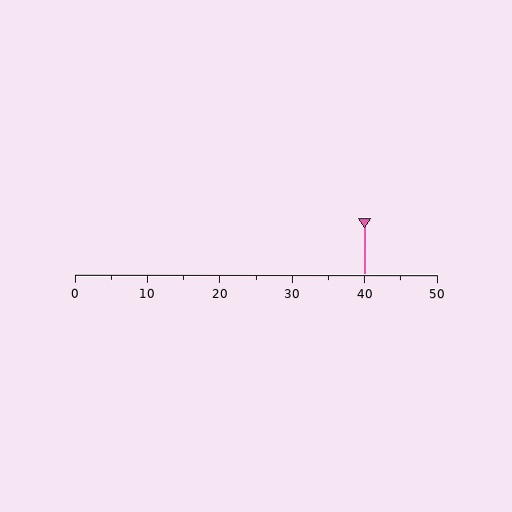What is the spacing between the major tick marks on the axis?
The major ticks are spaced 10 apart.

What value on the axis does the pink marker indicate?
The marker indicates approximately 40.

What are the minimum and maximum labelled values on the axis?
The axis runs from 0 to 50.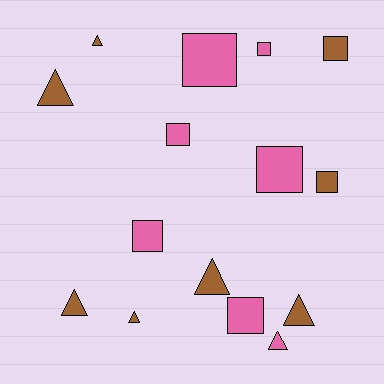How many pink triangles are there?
There is 1 pink triangle.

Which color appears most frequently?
Brown, with 8 objects.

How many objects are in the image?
There are 15 objects.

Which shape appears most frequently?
Square, with 8 objects.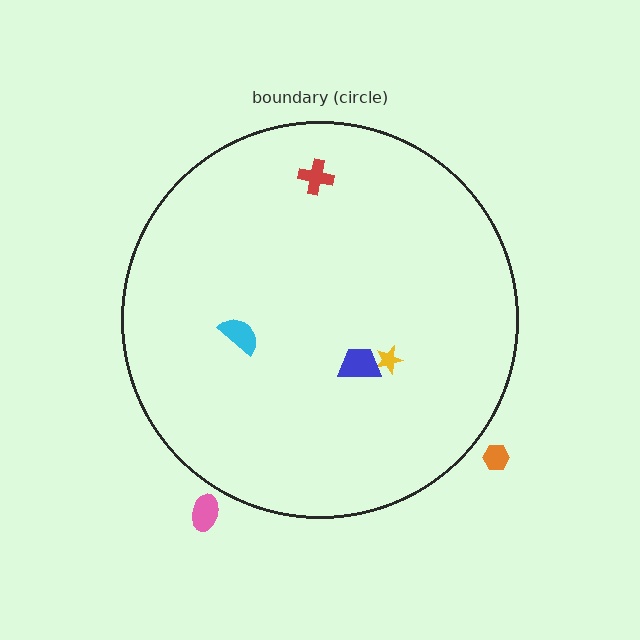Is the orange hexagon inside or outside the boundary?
Outside.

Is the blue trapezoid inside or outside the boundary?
Inside.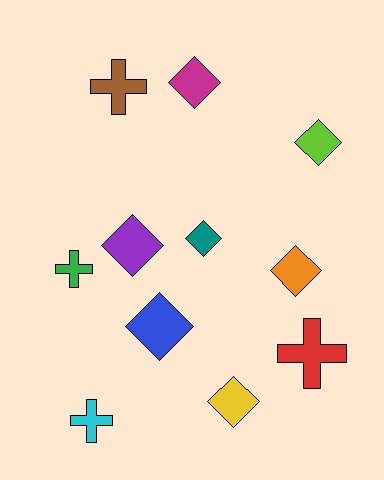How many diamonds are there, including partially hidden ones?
There are 7 diamonds.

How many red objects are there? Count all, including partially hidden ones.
There is 1 red object.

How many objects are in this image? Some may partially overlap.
There are 11 objects.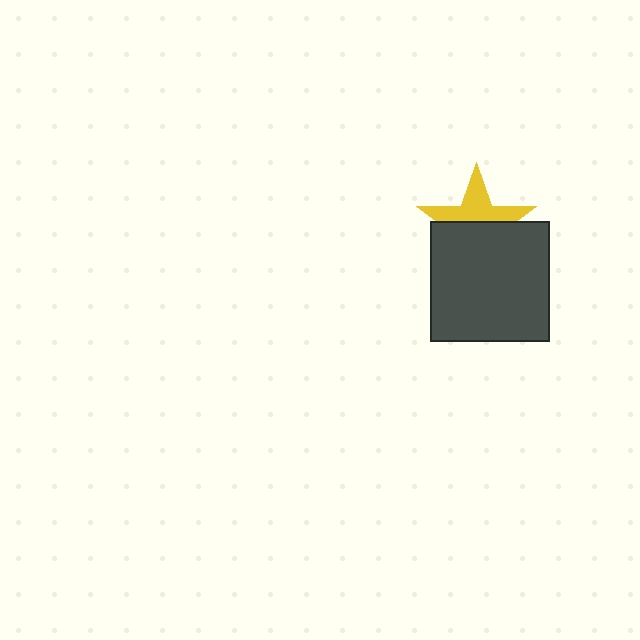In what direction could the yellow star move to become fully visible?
The yellow star could move up. That would shift it out from behind the dark gray square entirely.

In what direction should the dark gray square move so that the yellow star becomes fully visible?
The dark gray square should move down. That is the shortest direction to clear the overlap and leave the yellow star fully visible.